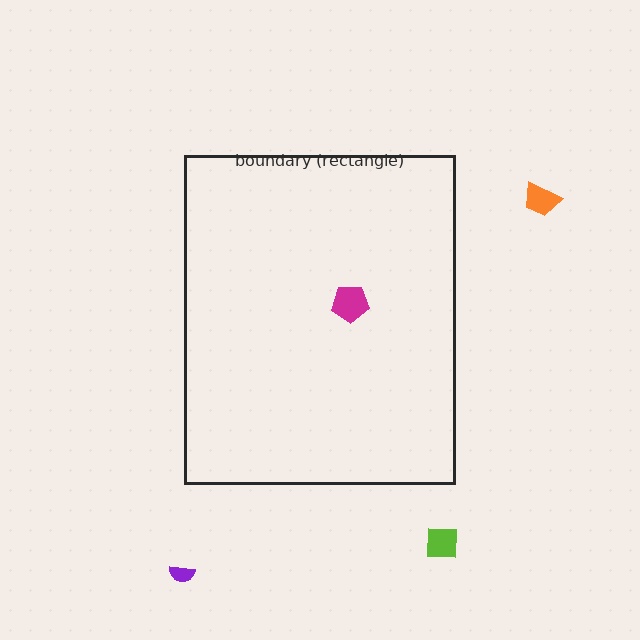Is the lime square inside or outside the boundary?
Outside.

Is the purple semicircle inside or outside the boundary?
Outside.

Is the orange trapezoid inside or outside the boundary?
Outside.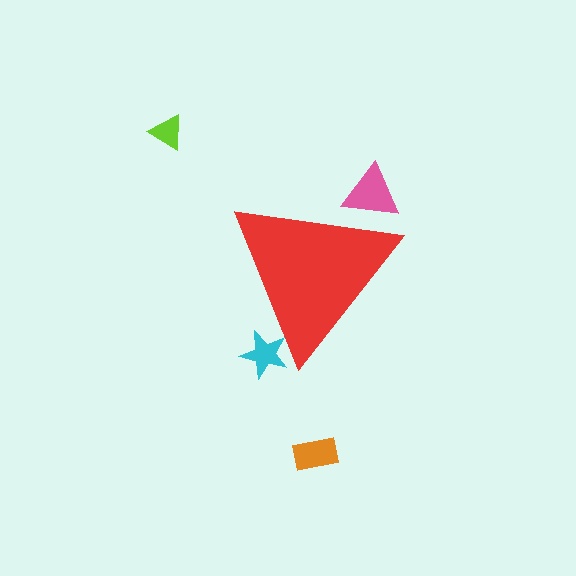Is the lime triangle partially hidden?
No, the lime triangle is fully visible.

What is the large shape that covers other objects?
A red triangle.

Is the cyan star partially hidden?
Yes, the cyan star is partially hidden behind the red triangle.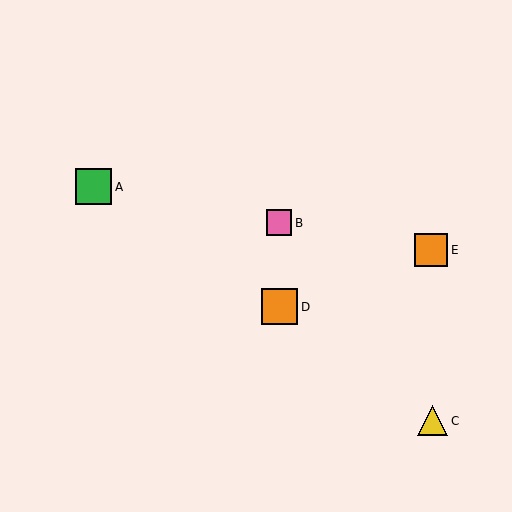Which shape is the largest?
The green square (labeled A) is the largest.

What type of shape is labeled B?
Shape B is a pink square.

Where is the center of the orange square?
The center of the orange square is at (431, 250).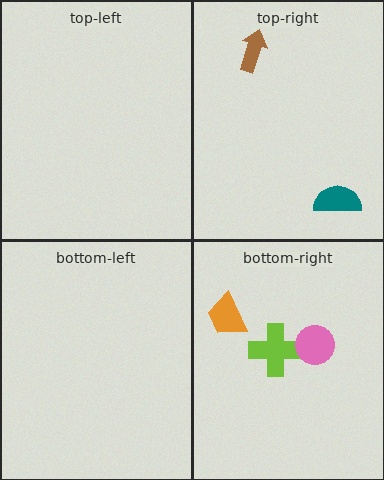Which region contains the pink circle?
The bottom-right region.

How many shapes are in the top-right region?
2.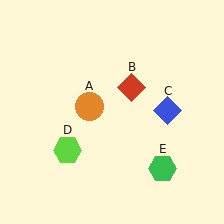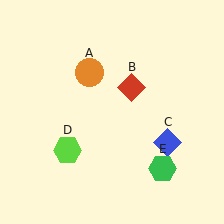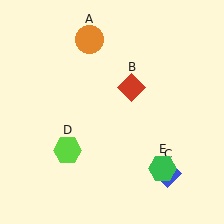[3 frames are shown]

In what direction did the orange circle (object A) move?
The orange circle (object A) moved up.